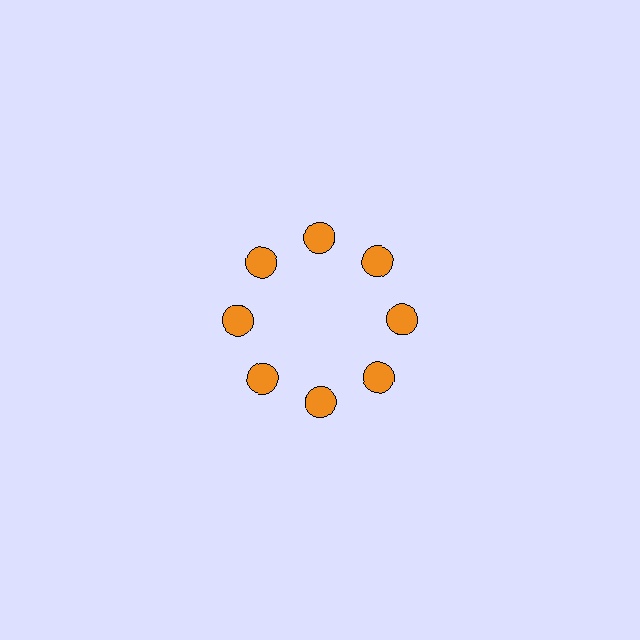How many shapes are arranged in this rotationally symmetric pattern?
There are 8 shapes, arranged in 8 groups of 1.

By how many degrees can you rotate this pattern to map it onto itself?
The pattern maps onto itself every 45 degrees of rotation.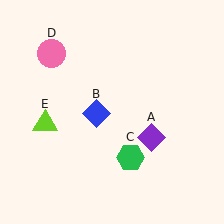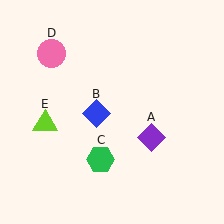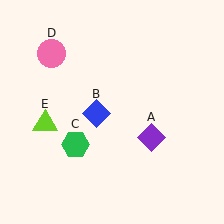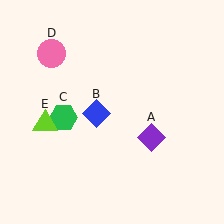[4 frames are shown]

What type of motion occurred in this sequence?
The green hexagon (object C) rotated clockwise around the center of the scene.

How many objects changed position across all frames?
1 object changed position: green hexagon (object C).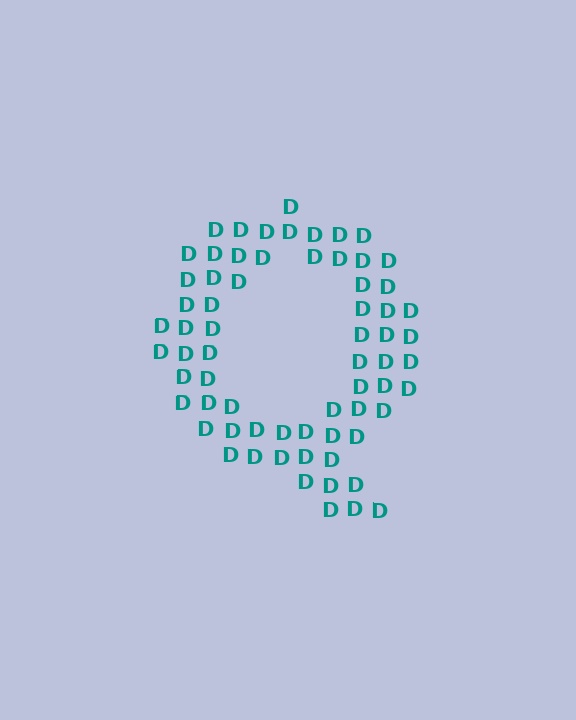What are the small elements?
The small elements are letter D's.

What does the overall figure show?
The overall figure shows the letter Q.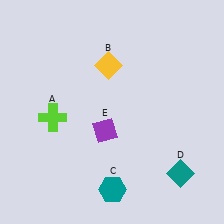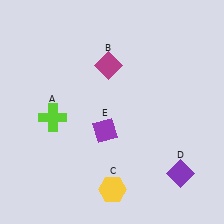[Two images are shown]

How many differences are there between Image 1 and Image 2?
There are 3 differences between the two images.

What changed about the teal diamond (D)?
In Image 1, D is teal. In Image 2, it changed to purple.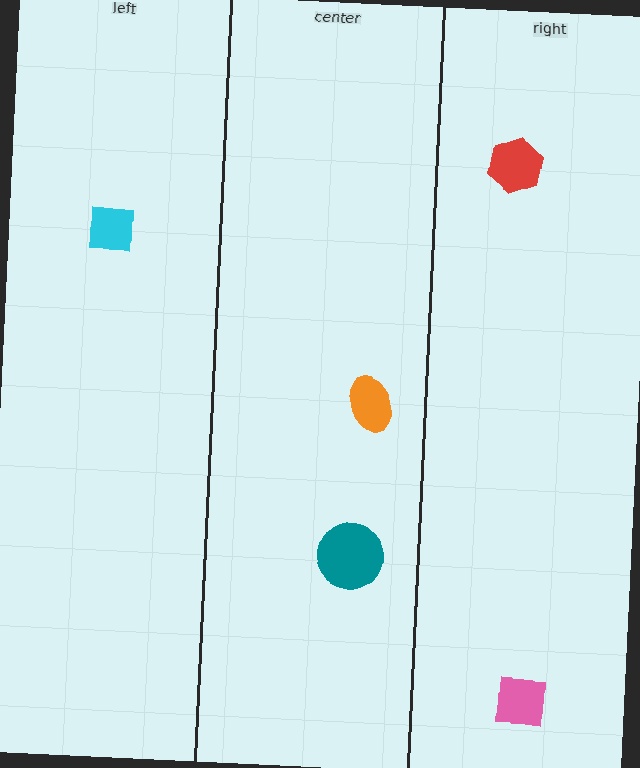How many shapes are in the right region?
2.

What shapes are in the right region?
The pink square, the red hexagon.